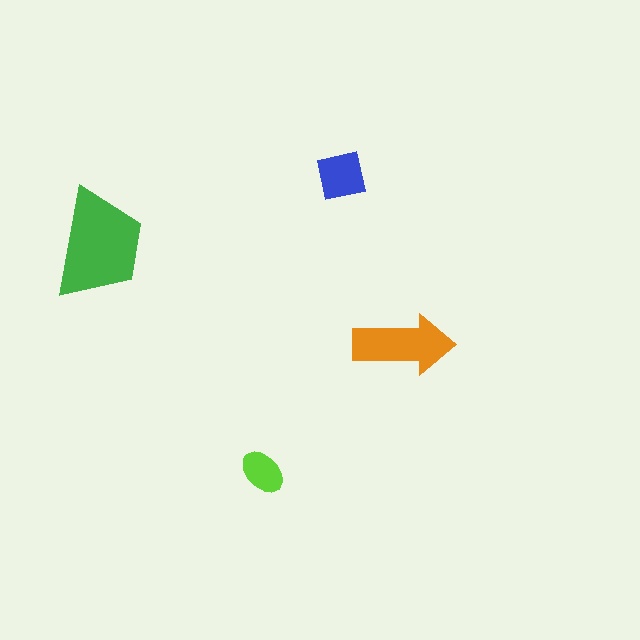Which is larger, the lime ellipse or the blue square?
The blue square.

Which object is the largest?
The green trapezoid.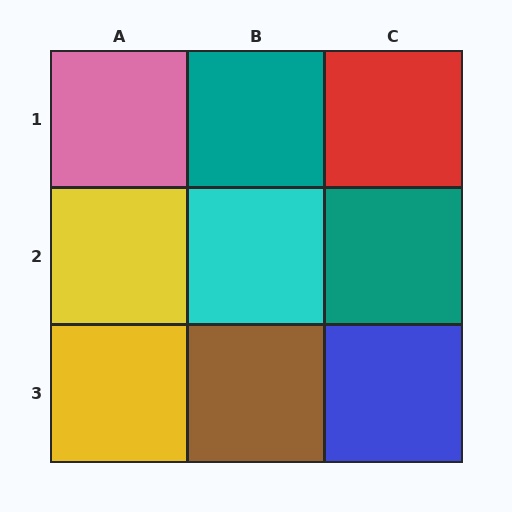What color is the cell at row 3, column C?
Blue.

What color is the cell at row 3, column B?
Brown.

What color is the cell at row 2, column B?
Cyan.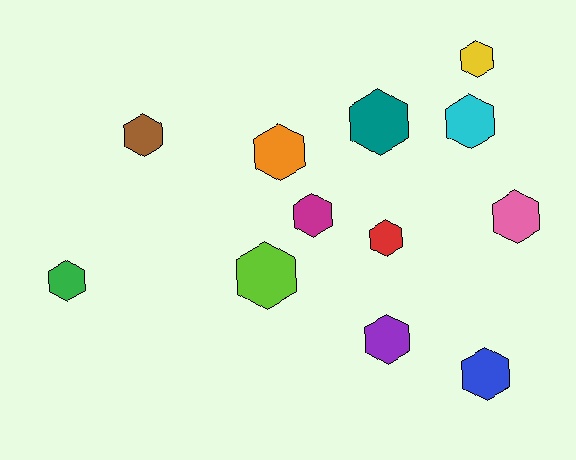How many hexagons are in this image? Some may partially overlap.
There are 12 hexagons.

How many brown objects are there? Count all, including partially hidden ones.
There is 1 brown object.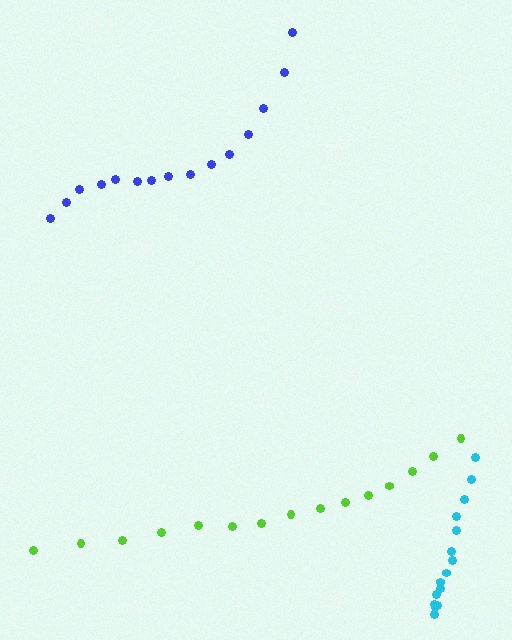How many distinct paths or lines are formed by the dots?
There are 3 distinct paths.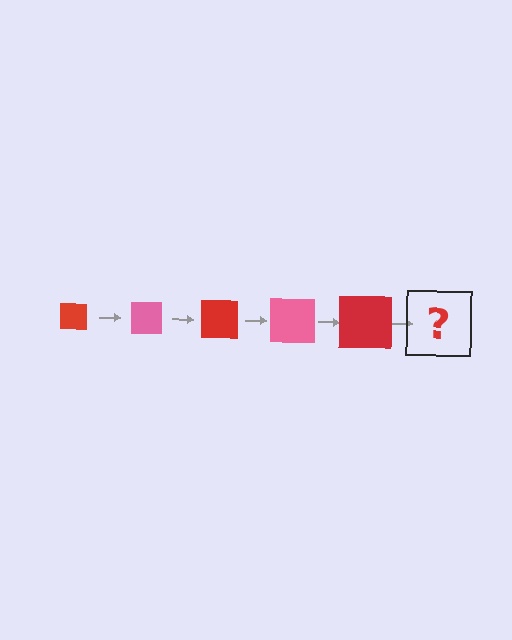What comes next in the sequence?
The next element should be a pink square, larger than the previous one.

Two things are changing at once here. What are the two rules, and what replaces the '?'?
The two rules are that the square grows larger each step and the color cycles through red and pink. The '?' should be a pink square, larger than the previous one.